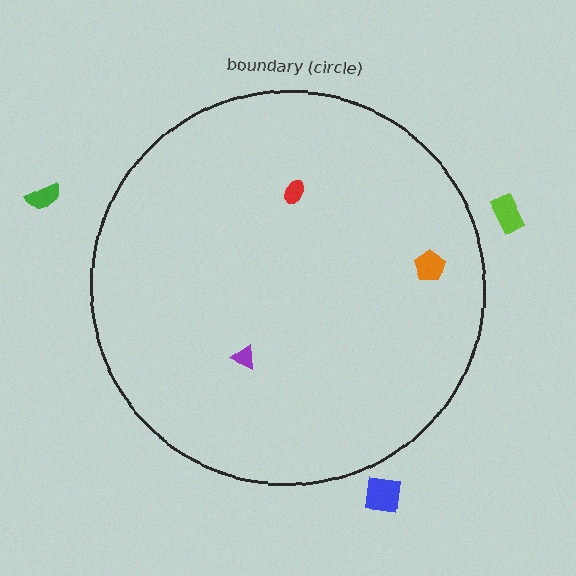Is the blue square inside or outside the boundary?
Outside.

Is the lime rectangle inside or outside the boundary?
Outside.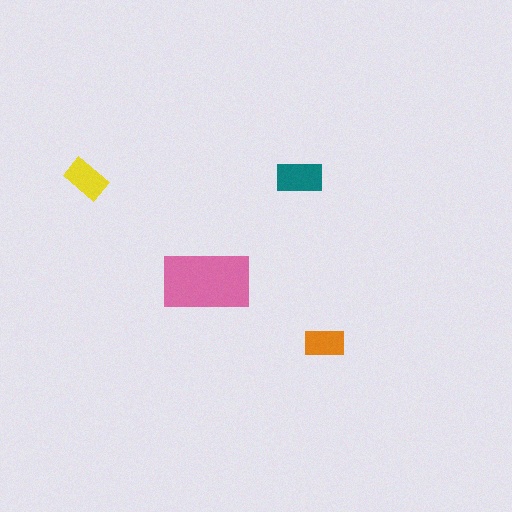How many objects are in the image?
There are 4 objects in the image.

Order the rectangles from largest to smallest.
the pink one, the teal one, the yellow one, the orange one.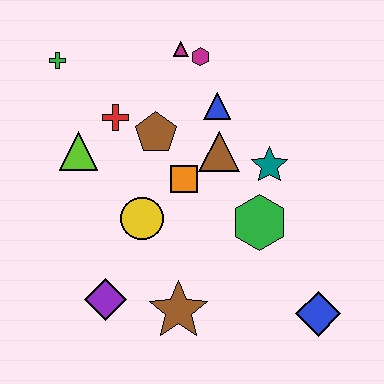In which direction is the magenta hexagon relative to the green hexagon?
The magenta hexagon is above the green hexagon.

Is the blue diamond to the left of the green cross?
No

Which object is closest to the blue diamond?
The green hexagon is closest to the blue diamond.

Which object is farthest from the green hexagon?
The green cross is farthest from the green hexagon.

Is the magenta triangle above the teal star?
Yes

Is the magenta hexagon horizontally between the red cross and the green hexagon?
Yes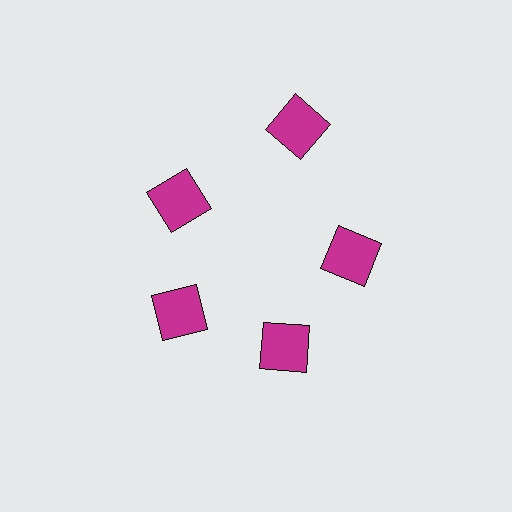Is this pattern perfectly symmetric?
No. The 5 magenta squares are arranged in a ring, but one element near the 1 o'clock position is pushed outward from the center, breaking the 5-fold rotational symmetry.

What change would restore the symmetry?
The symmetry would be restored by moving it inward, back onto the ring so that all 5 squares sit at equal angles and equal distance from the center.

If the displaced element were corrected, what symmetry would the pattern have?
It would have 5-fold rotational symmetry — the pattern would map onto itself every 72 degrees.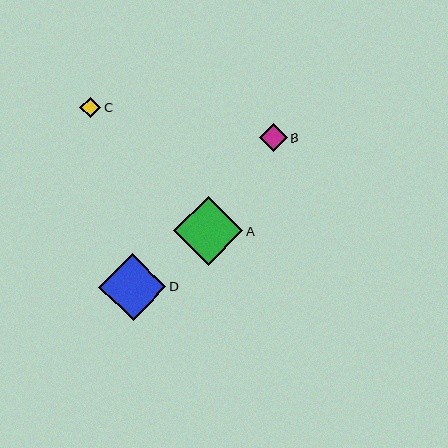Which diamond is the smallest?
Diamond C is the smallest with a size of approximately 21 pixels.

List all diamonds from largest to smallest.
From largest to smallest: A, D, B, C.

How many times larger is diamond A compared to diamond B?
Diamond A is approximately 2.5 times the size of diamond B.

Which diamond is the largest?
Diamond A is the largest with a size of approximately 69 pixels.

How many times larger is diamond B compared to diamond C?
Diamond B is approximately 1.3 times the size of diamond C.